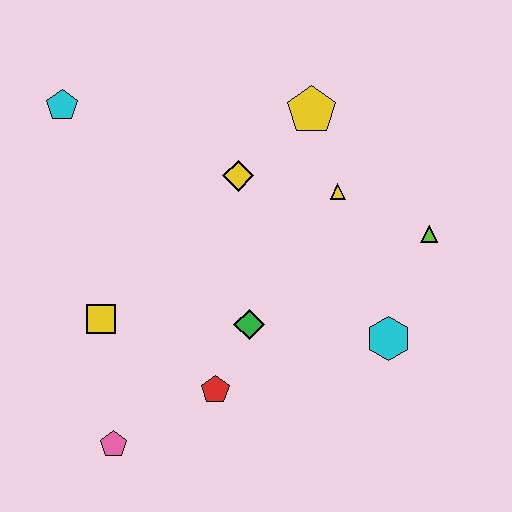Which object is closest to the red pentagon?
The green diamond is closest to the red pentagon.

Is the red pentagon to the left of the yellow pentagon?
Yes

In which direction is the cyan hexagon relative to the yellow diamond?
The cyan hexagon is below the yellow diamond.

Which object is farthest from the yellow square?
The lime triangle is farthest from the yellow square.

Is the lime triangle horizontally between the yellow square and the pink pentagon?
No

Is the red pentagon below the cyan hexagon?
Yes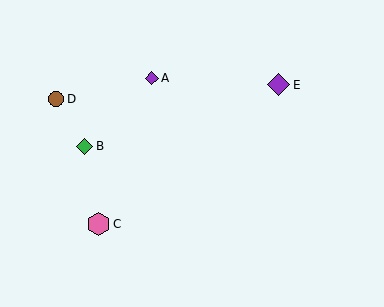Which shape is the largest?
The pink hexagon (labeled C) is the largest.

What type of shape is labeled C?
Shape C is a pink hexagon.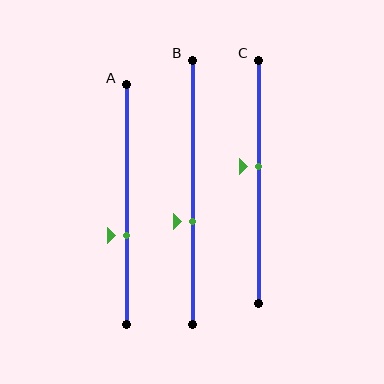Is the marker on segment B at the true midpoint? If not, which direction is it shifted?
No, the marker on segment B is shifted downward by about 11% of the segment length.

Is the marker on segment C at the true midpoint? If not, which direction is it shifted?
No, the marker on segment C is shifted upward by about 6% of the segment length.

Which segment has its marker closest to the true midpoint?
Segment C has its marker closest to the true midpoint.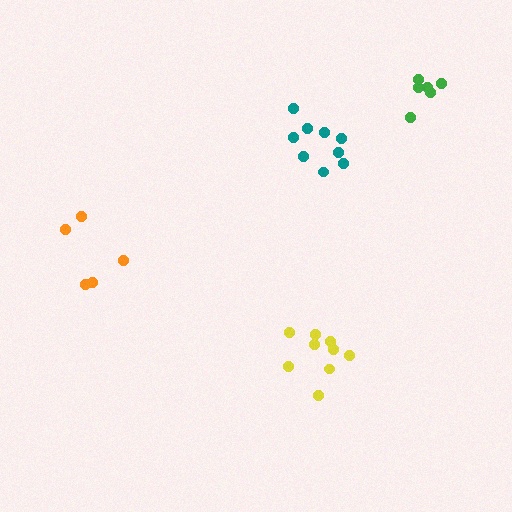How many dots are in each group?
Group 1: 9 dots, Group 2: 9 dots, Group 3: 5 dots, Group 4: 6 dots (29 total).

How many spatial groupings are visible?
There are 4 spatial groupings.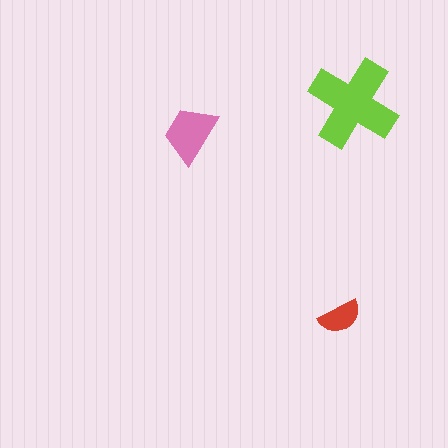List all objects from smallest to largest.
The red semicircle, the pink trapezoid, the lime cross.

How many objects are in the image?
There are 3 objects in the image.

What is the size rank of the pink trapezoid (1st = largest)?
2nd.